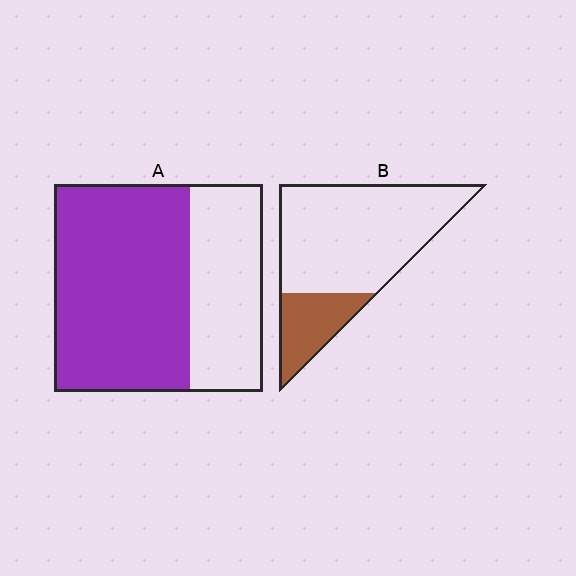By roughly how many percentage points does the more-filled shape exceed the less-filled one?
By roughly 40 percentage points (A over B).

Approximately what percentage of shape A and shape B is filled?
A is approximately 65% and B is approximately 25%.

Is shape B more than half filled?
No.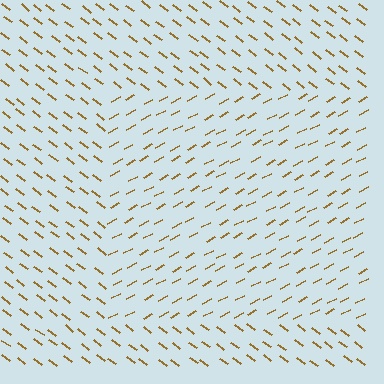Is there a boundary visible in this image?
Yes, there is a texture boundary formed by a change in line orientation.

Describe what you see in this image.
The image is filled with small brown line segments. A rectangle region in the image has lines oriented differently from the surrounding lines, creating a visible texture boundary.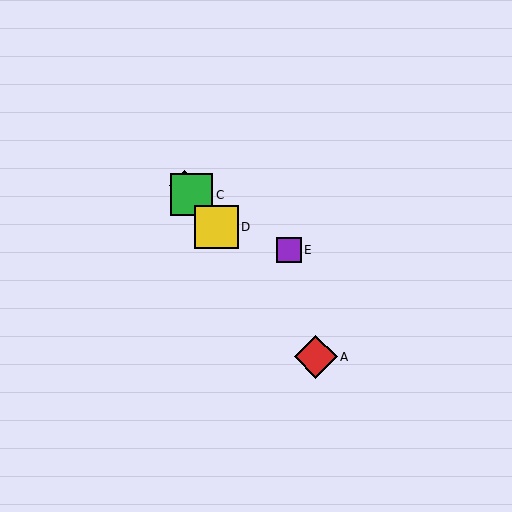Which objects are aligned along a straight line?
Objects A, B, C, D are aligned along a straight line.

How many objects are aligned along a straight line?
4 objects (A, B, C, D) are aligned along a straight line.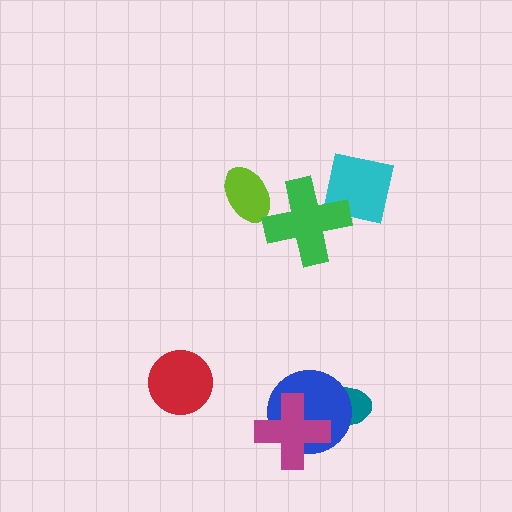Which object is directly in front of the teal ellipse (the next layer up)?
The blue circle is directly in front of the teal ellipse.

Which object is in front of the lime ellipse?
The green cross is in front of the lime ellipse.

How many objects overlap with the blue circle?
2 objects overlap with the blue circle.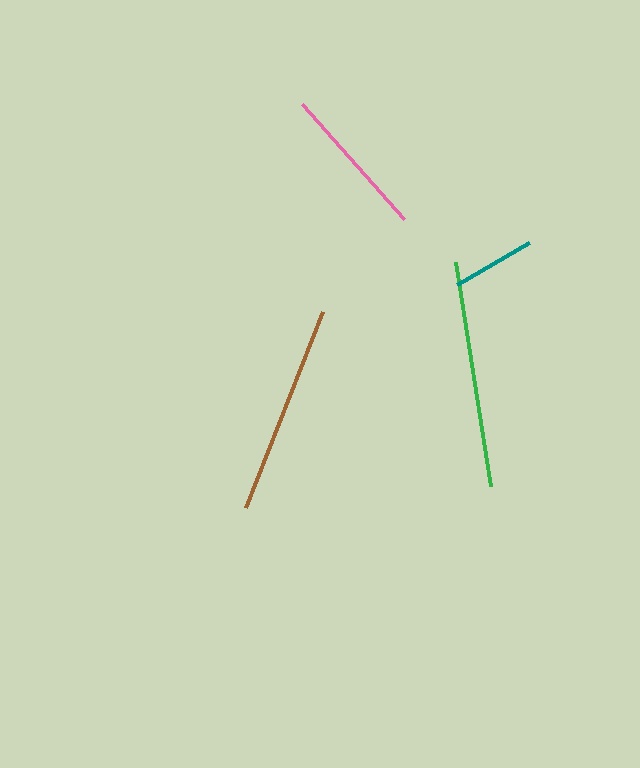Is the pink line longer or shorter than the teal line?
The pink line is longer than the teal line.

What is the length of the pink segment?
The pink segment is approximately 153 pixels long.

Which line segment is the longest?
The green line is the longest at approximately 226 pixels.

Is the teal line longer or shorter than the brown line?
The brown line is longer than the teal line.